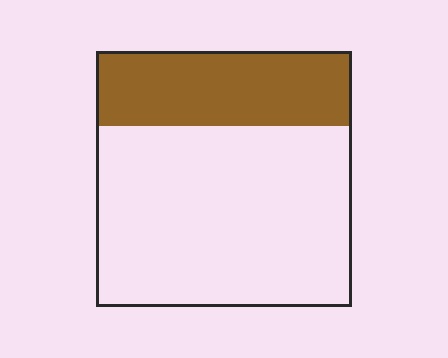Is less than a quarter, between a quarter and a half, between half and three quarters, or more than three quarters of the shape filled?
Between a quarter and a half.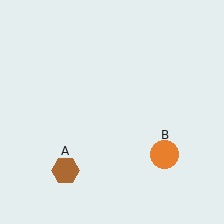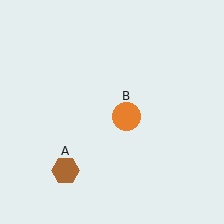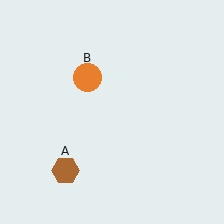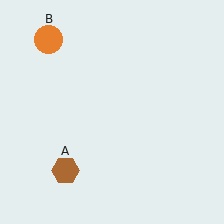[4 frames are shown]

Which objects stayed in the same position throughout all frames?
Brown hexagon (object A) remained stationary.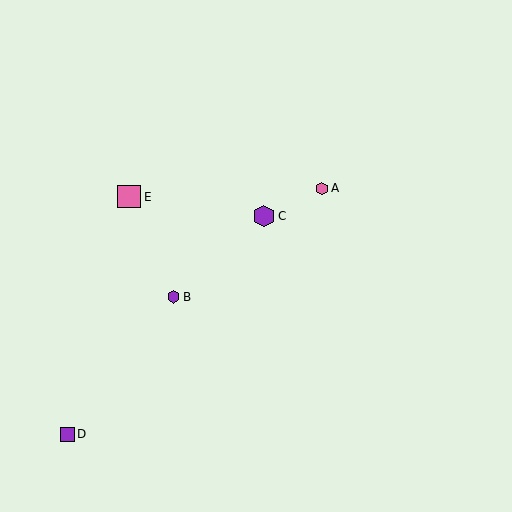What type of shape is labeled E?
Shape E is a pink square.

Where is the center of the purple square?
The center of the purple square is at (67, 435).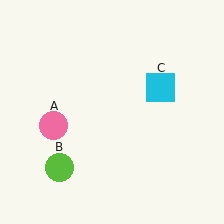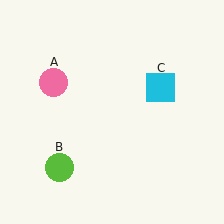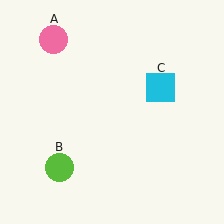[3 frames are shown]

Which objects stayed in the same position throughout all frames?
Lime circle (object B) and cyan square (object C) remained stationary.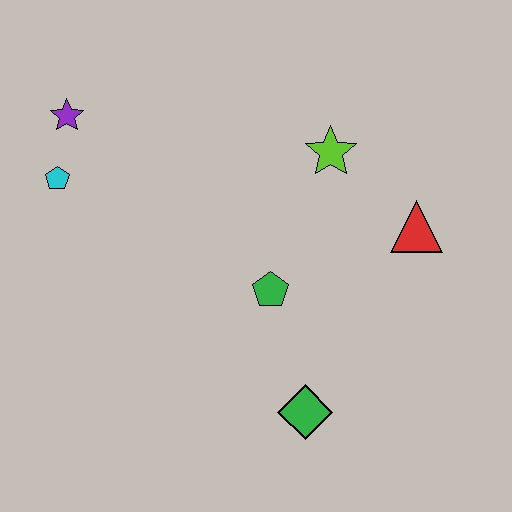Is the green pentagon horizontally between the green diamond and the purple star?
Yes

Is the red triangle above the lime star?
No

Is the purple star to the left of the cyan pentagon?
No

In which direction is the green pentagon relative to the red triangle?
The green pentagon is to the left of the red triangle.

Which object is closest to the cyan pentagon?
The purple star is closest to the cyan pentagon.